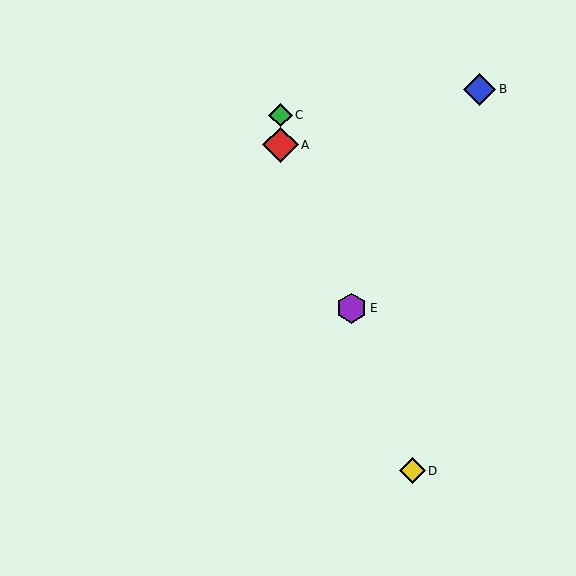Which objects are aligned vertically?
Objects A, C are aligned vertically.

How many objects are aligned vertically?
2 objects (A, C) are aligned vertically.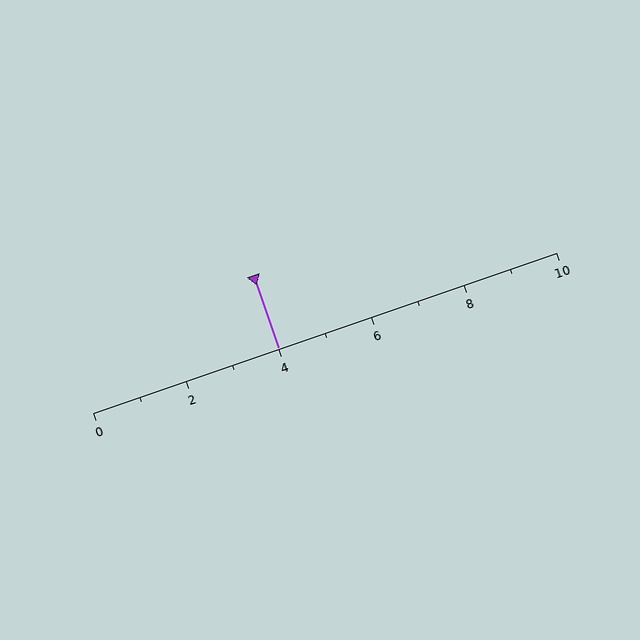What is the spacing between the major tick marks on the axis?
The major ticks are spaced 2 apart.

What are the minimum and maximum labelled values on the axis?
The axis runs from 0 to 10.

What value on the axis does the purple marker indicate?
The marker indicates approximately 4.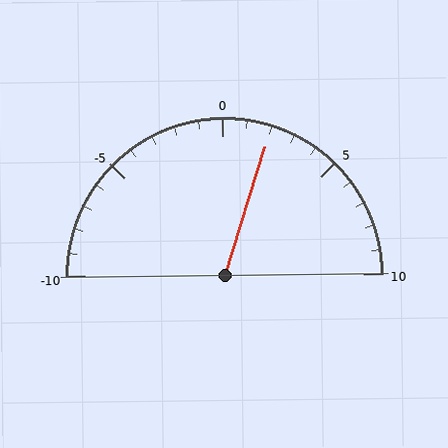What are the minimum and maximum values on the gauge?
The gauge ranges from -10 to 10.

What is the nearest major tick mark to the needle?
The nearest major tick mark is 0.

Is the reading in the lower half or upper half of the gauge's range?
The reading is in the upper half of the range (-10 to 10).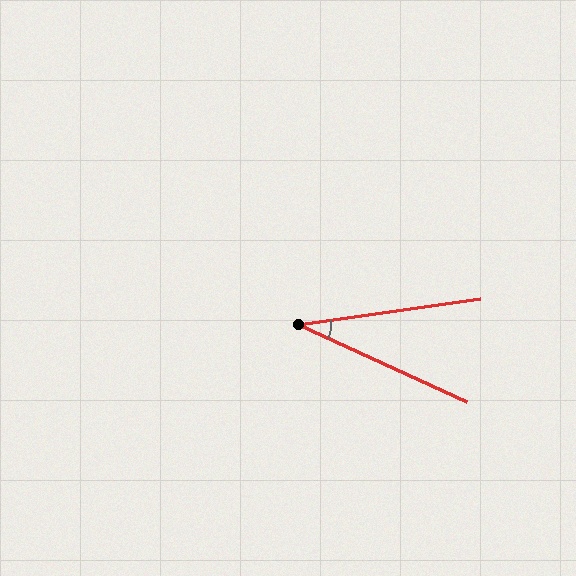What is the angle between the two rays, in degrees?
Approximately 33 degrees.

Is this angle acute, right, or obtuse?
It is acute.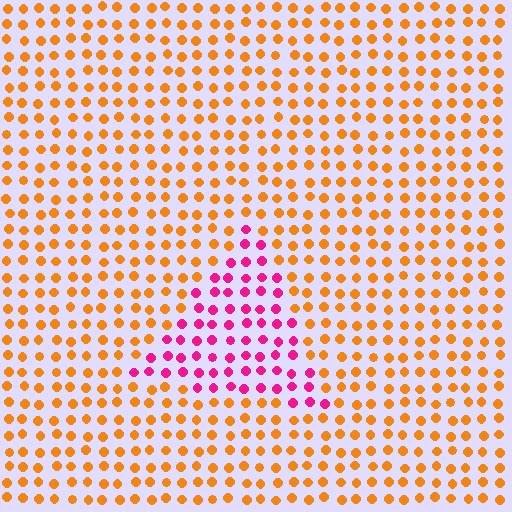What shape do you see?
I see a triangle.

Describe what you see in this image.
The image is filled with small orange elements in a uniform arrangement. A triangle-shaped region is visible where the elements are tinted to a slightly different hue, forming a subtle color boundary.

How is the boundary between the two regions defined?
The boundary is defined purely by a slight shift in hue (about 65 degrees). Spacing, size, and orientation are identical on both sides.